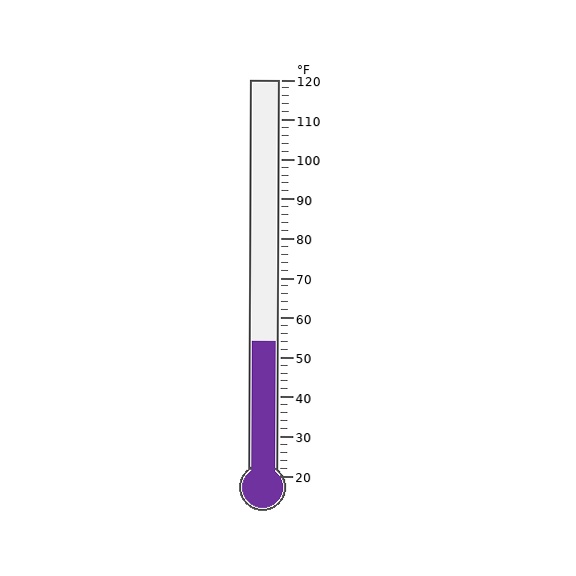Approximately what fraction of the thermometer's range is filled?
The thermometer is filled to approximately 35% of its range.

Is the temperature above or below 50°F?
The temperature is above 50°F.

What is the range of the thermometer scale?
The thermometer scale ranges from 20°F to 120°F.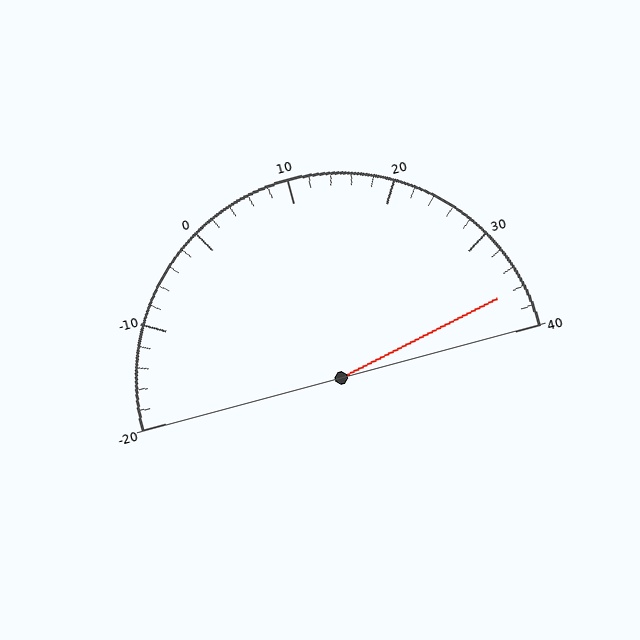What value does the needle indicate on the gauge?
The needle indicates approximately 36.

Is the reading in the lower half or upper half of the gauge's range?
The reading is in the upper half of the range (-20 to 40).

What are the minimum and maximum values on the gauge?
The gauge ranges from -20 to 40.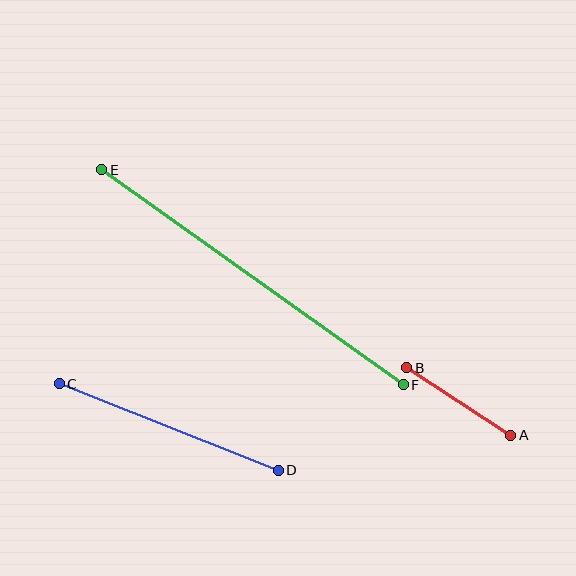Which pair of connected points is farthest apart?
Points E and F are farthest apart.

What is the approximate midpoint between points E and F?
The midpoint is at approximately (253, 277) pixels.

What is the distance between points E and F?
The distance is approximately 370 pixels.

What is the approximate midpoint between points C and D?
The midpoint is at approximately (169, 427) pixels.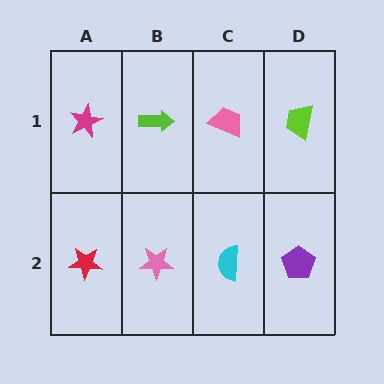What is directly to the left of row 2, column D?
A cyan semicircle.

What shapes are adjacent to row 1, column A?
A red star (row 2, column A), a lime arrow (row 1, column B).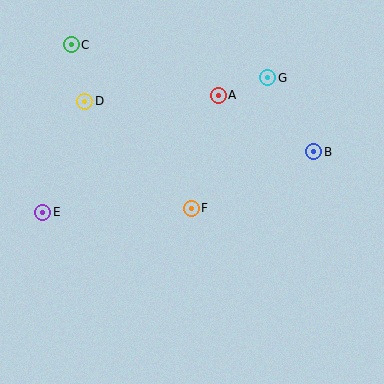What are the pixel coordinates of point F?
Point F is at (191, 208).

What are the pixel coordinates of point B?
Point B is at (314, 152).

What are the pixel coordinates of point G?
Point G is at (268, 78).